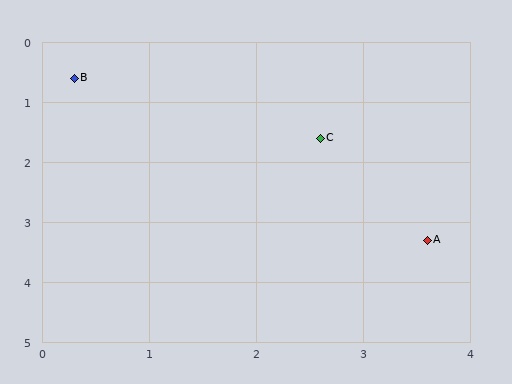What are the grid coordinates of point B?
Point B is at approximately (0.3, 0.6).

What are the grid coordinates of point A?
Point A is at approximately (3.6, 3.3).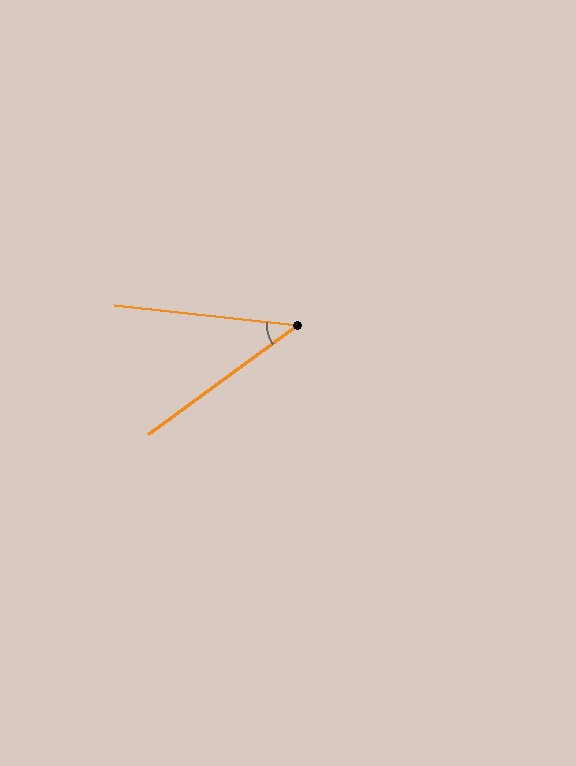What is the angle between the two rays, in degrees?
Approximately 42 degrees.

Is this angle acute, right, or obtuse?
It is acute.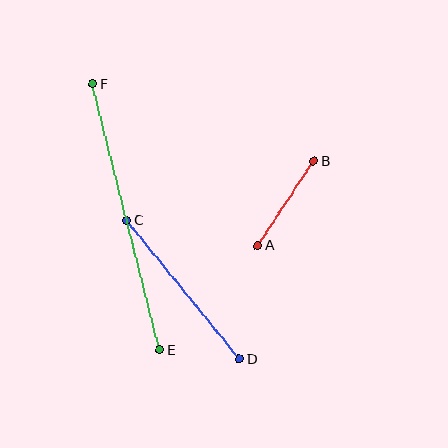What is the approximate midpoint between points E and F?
The midpoint is at approximately (126, 217) pixels.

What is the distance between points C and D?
The distance is approximately 179 pixels.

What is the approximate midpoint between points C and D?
The midpoint is at approximately (183, 290) pixels.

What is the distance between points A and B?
The distance is approximately 101 pixels.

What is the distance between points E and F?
The distance is approximately 274 pixels.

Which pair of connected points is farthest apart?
Points E and F are farthest apart.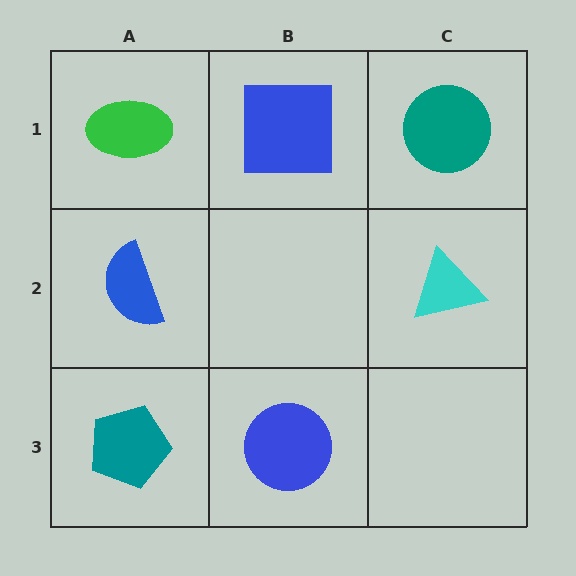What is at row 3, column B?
A blue circle.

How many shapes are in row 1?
3 shapes.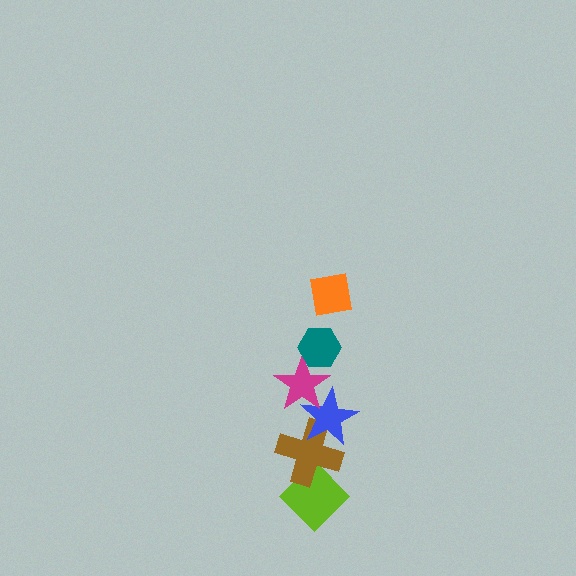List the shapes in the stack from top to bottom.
From top to bottom: the orange square, the teal hexagon, the magenta star, the blue star, the brown cross, the lime diamond.